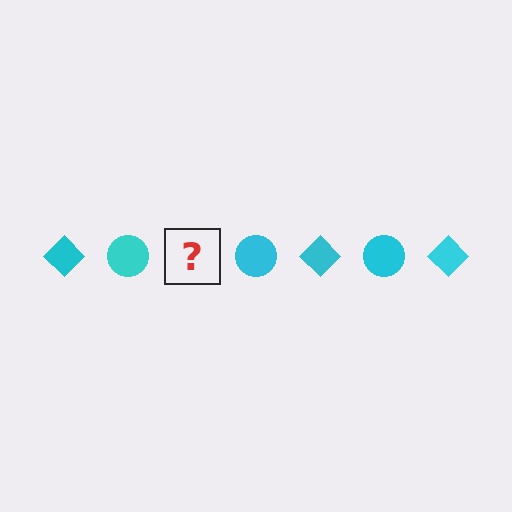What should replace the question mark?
The question mark should be replaced with a cyan diamond.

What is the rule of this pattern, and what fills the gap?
The rule is that the pattern cycles through diamond, circle shapes in cyan. The gap should be filled with a cyan diamond.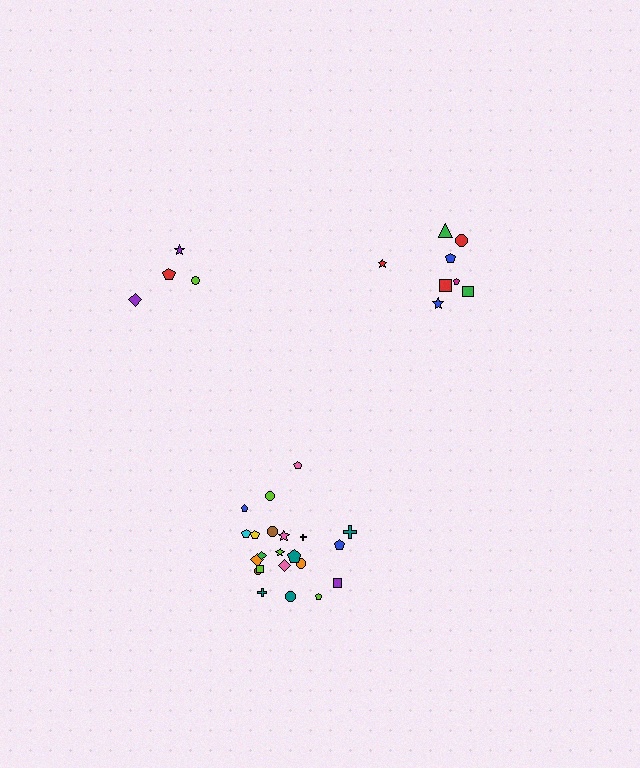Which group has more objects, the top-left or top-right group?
The top-right group.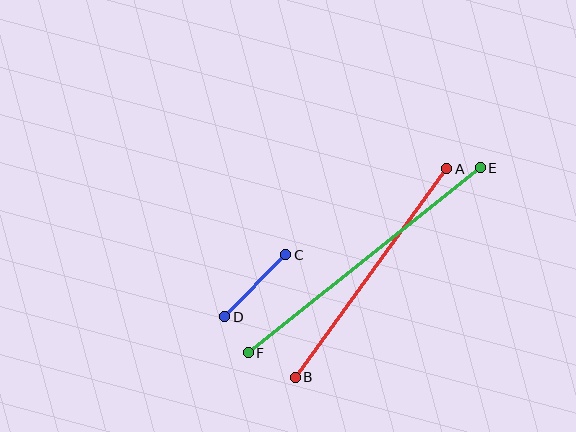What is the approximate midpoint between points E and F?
The midpoint is at approximately (364, 260) pixels.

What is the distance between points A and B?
The distance is approximately 258 pixels.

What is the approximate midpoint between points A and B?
The midpoint is at approximately (371, 273) pixels.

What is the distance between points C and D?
The distance is approximately 87 pixels.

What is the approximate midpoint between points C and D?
The midpoint is at approximately (255, 286) pixels.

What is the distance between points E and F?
The distance is approximately 297 pixels.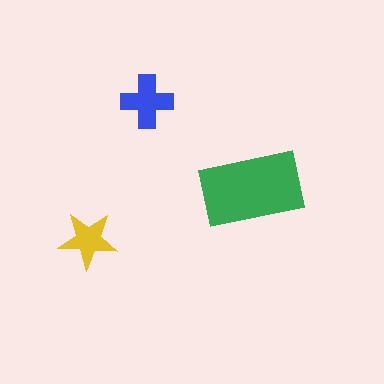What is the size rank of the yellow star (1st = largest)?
3rd.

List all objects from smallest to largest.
The yellow star, the blue cross, the green rectangle.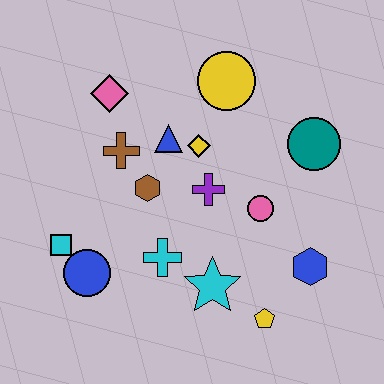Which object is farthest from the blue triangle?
The yellow pentagon is farthest from the blue triangle.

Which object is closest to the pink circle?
The purple cross is closest to the pink circle.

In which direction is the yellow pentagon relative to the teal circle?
The yellow pentagon is below the teal circle.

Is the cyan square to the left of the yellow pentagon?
Yes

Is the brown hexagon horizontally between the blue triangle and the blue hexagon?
No